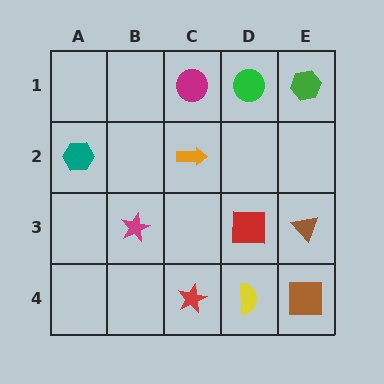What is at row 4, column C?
A red star.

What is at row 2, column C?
An orange arrow.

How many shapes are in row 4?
3 shapes.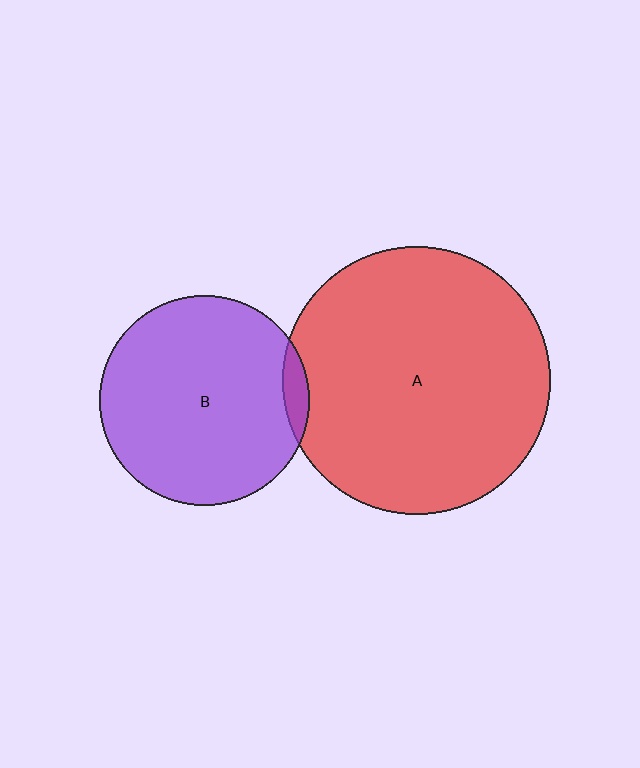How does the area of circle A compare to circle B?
Approximately 1.6 times.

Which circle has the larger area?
Circle A (red).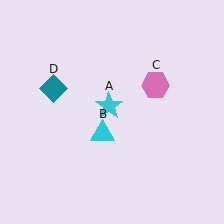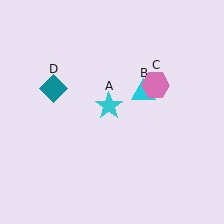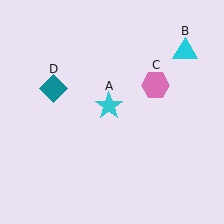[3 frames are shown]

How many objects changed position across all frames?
1 object changed position: cyan triangle (object B).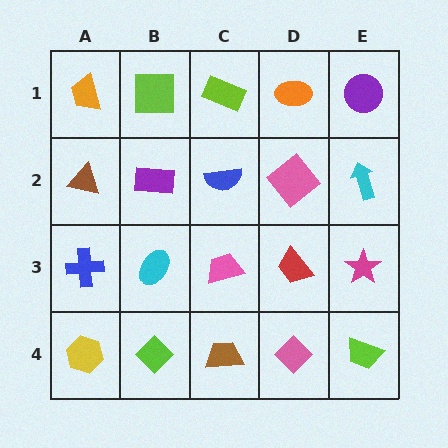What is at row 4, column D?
A pink diamond.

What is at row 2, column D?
A pink diamond.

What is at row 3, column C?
A pink trapezoid.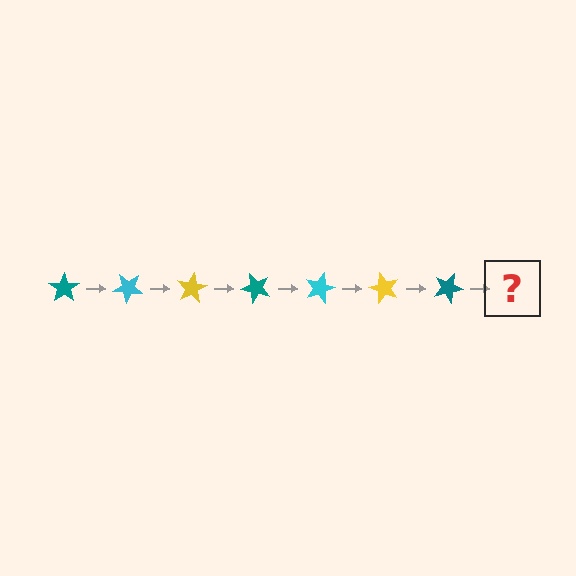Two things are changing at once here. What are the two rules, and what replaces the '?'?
The two rules are that it rotates 40 degrees each step and the color cycles through teal, cyan, and yellow. The '?' should be a cyan star, rotated 280 degrees from the start.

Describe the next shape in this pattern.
It should be a cyan star, rotated 280 degrees from the start.